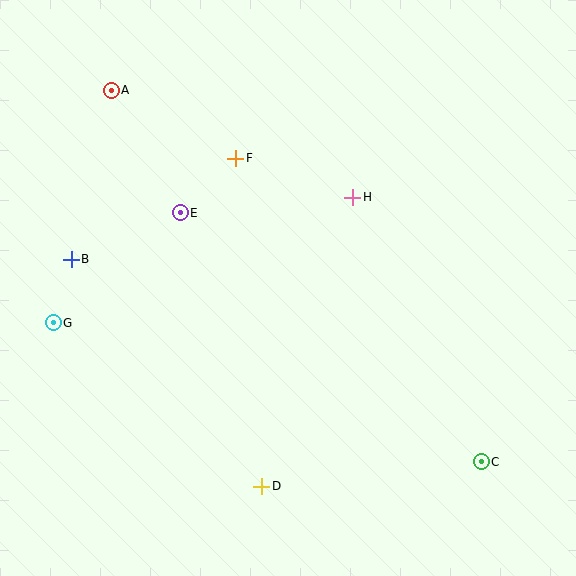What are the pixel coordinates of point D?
Point D is at (262, 486).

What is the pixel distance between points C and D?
The distance between C and D is 221 pixels.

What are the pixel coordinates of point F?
Point F is at (236, 158).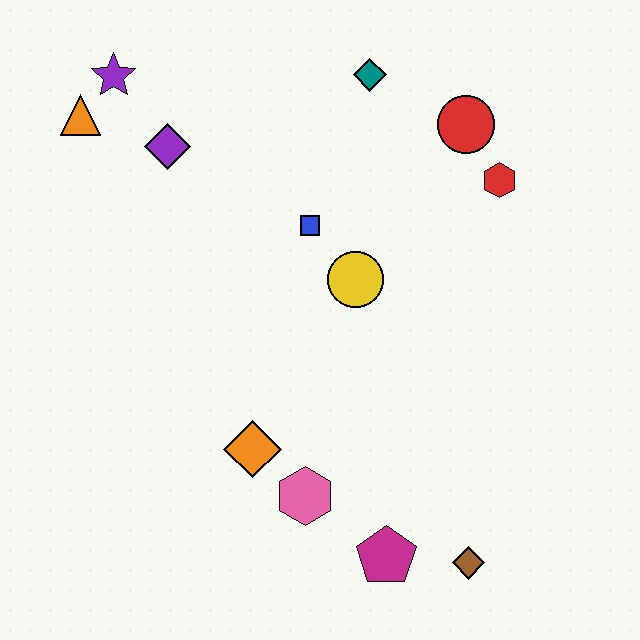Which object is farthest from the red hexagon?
The orange triangle is farthest from the red hexagon.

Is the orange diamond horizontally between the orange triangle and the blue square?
Yes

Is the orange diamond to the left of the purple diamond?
No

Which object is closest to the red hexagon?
The red circle is closest to the red hexagon.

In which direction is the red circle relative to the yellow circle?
The red circle is above the yellow circle.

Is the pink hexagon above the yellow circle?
No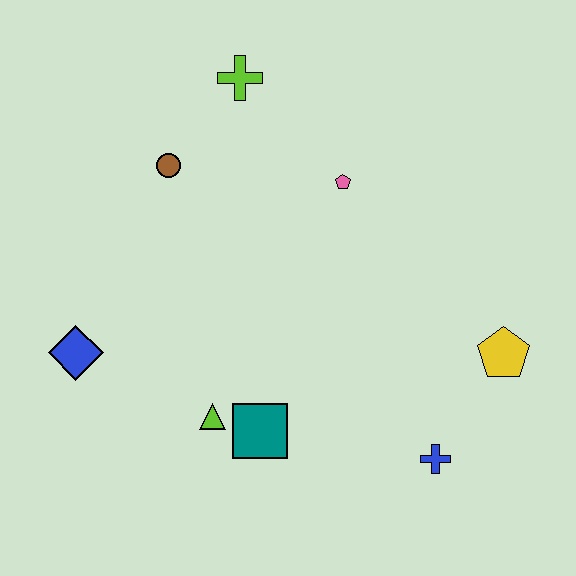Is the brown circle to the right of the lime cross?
No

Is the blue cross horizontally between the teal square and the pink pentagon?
No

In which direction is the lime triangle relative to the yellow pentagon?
The lime triangle is to the left of the yellow pentagon.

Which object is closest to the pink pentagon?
The lime cross is closest to the pink pentagon.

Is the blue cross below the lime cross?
Yes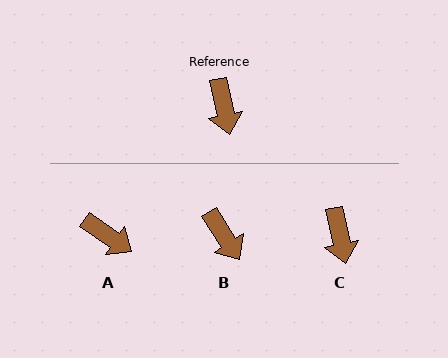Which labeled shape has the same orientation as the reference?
C.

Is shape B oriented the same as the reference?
No, it is off by about 21 degrees.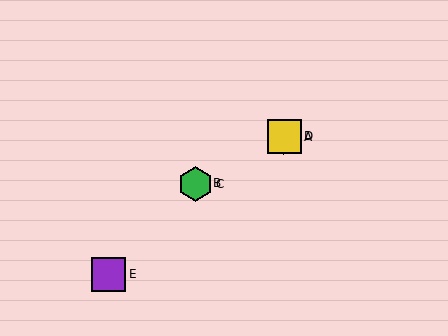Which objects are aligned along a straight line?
Objects A, B, C, D are aligned along a straight line.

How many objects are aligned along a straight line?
4 objects (A, B, C, D) are aligned along a straight line.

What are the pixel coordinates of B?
Object B is at (197, 183).